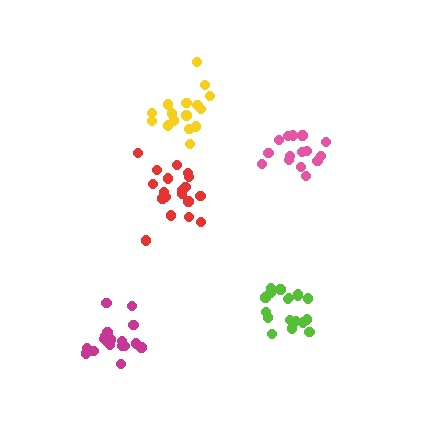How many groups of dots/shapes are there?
There are 5 groups.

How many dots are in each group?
Group 1: 19 dots, Group 2: 18 dots, Group 3: 15 dots, Group 4: 16 dots, Group 5: 19 dots (87 total).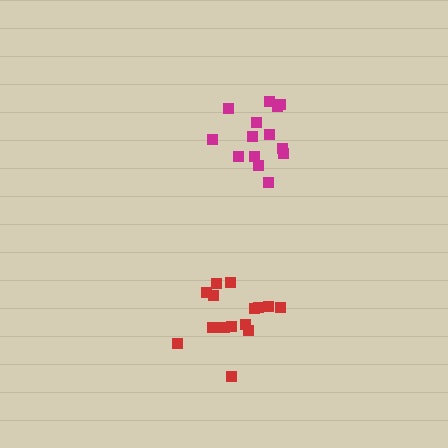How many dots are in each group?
Group 1: 15 dots, Group 2: 14 dots (29 total).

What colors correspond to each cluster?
The clusters are colored: red, magenta.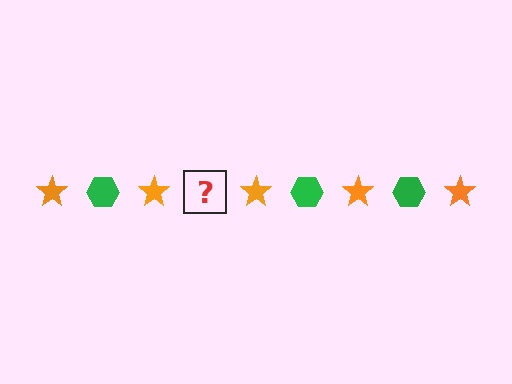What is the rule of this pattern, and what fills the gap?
The rule is that the pattern alternates between orange star and green hexagon. The gap should be filled with a green hexagon.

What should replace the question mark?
The question mark should be replaced with a green hexagon.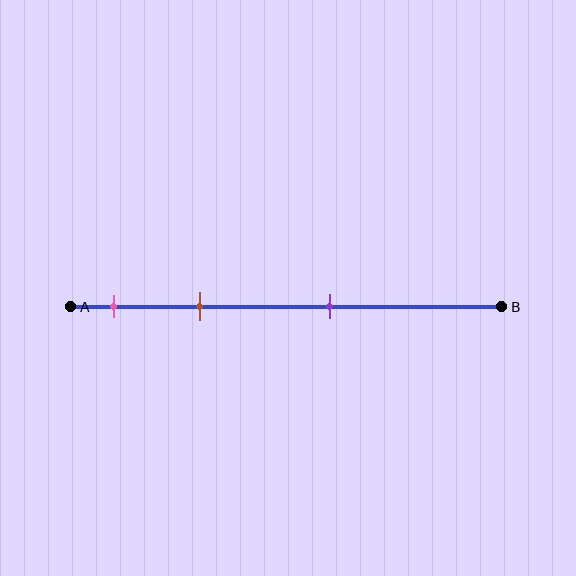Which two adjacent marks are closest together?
The pink and brown marks are the closest adjacent pair.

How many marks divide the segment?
There are 3 marks dividing the segment.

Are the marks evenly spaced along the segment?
No, the marks are not evenly spaced.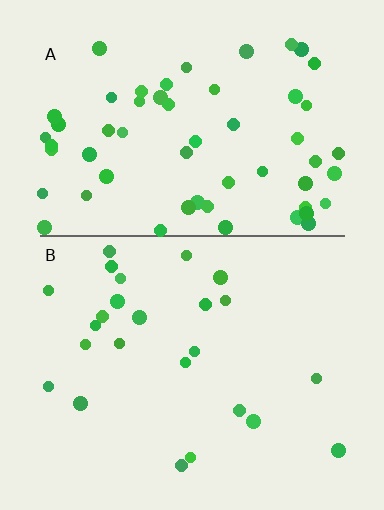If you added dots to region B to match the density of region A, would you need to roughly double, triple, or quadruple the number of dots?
Approximately double.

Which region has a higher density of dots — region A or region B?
A (the top).